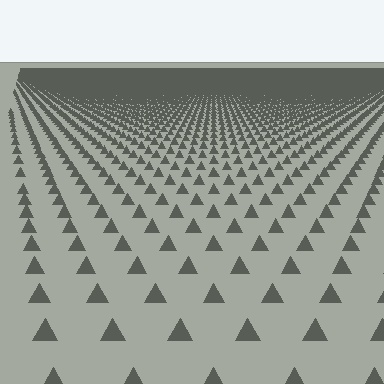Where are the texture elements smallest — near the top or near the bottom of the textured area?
Near the top.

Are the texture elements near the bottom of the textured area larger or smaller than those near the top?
Larger. Near the bottom, elements are closer to the viewer and appear at a bigger on-screen size.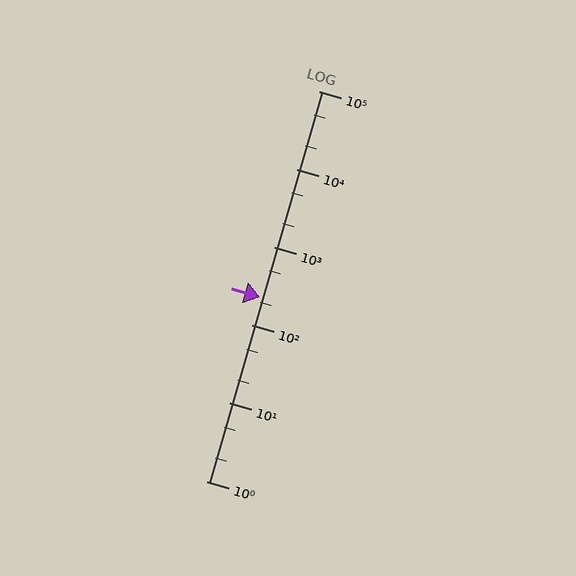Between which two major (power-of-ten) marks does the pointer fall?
The pointer is between 100 and 1000.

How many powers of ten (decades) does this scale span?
The scale spans 5 decades, from 1 to 100000.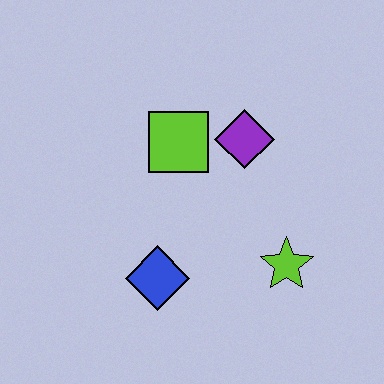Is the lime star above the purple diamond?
No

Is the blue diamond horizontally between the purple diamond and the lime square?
No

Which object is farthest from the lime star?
The lime square is farthest from the lime star.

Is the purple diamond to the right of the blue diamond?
Yes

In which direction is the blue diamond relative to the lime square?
The blue diamond is below the lime square.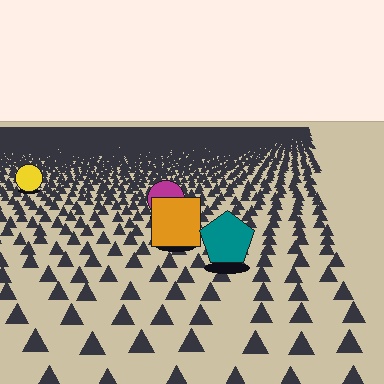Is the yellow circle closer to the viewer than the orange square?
No. The orange square is closer — you can tell from the texture gradient: the ground texture is coarser near it.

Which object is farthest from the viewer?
The yellow circle is farthest from the viewer. It appears smaller and the ground texture around it is denser.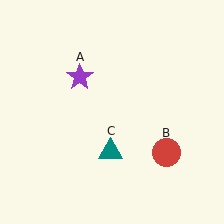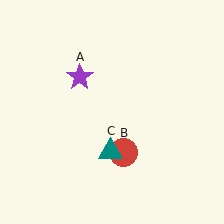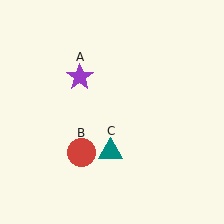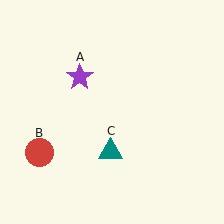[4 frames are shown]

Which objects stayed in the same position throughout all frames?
Purple star (object A) and teal triangle (object C) remained stationary.